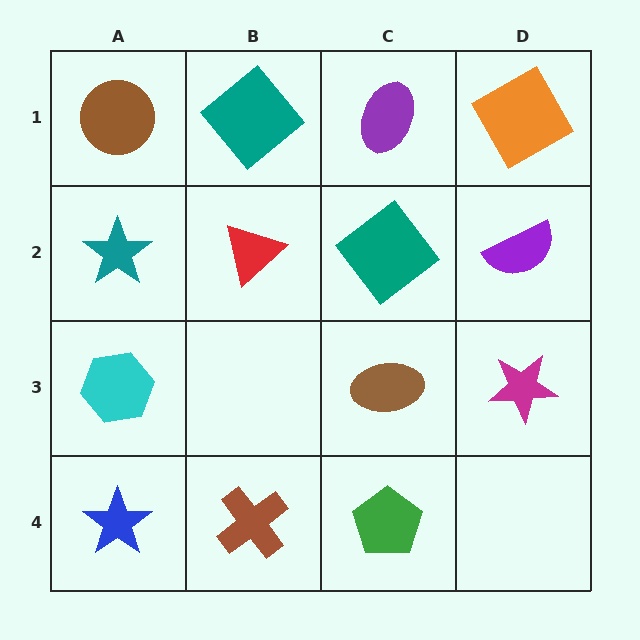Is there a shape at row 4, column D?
No, that cell is empty.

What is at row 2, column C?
A teal diamond.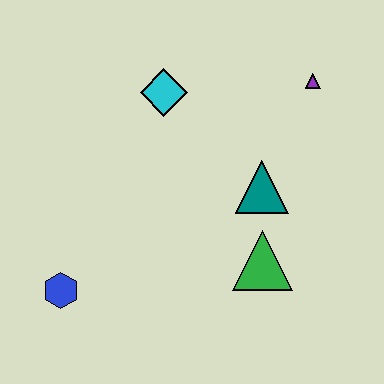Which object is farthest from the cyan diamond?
The blue hexagon is farthest from the cyan diamond.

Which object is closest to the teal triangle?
The green triangle is closest to the teal triangle.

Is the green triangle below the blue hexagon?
No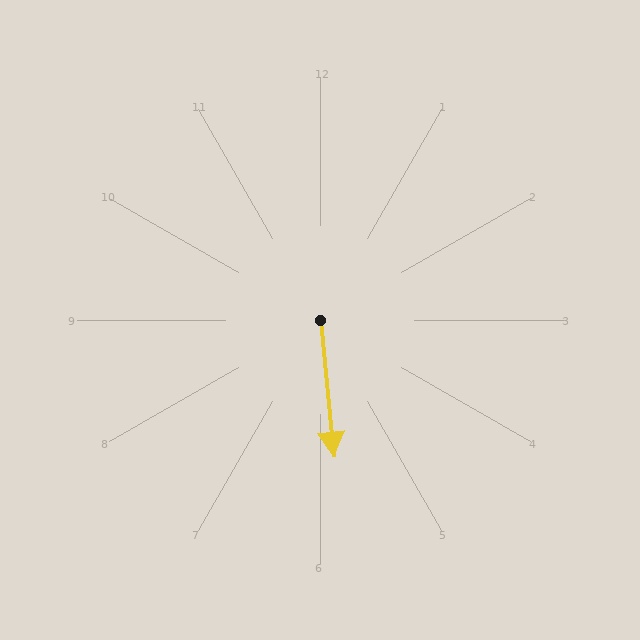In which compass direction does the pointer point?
South.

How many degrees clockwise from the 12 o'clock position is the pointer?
Approximately 174 degrees.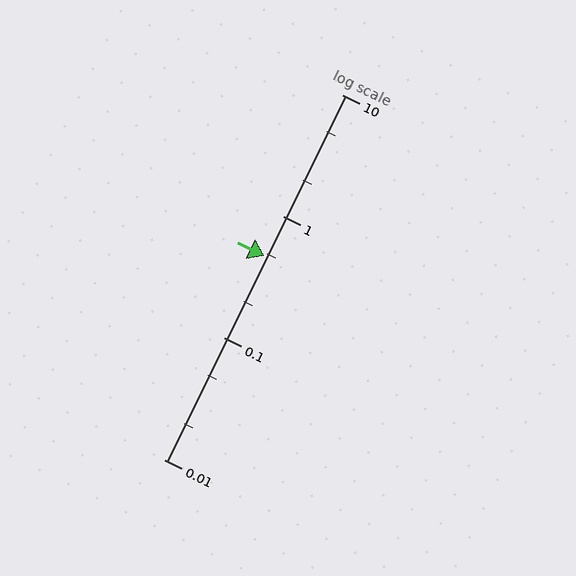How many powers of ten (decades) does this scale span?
The scale spans 3 decades, from 0.01 to 10.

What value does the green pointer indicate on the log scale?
The pointer indicates approximately 0.47.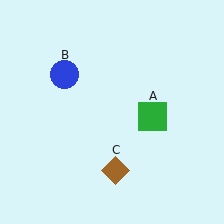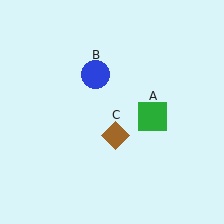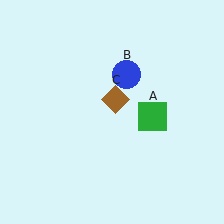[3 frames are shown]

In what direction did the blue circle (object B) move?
The blue circle (object B) moved right.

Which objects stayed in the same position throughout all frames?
Green square (object A) remained stationary.